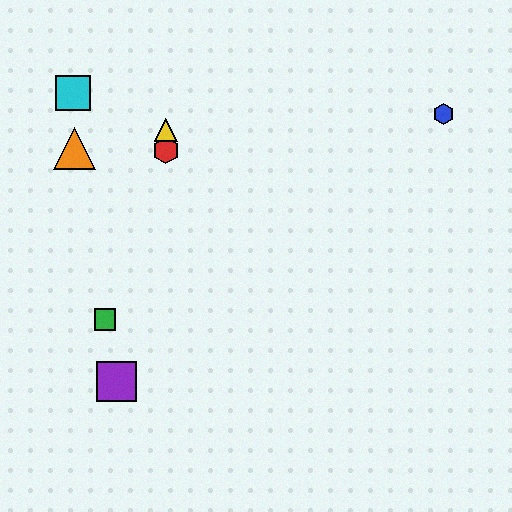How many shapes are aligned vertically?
2 shapes (the red hexagon, the yellow triangle) are aligned vertically.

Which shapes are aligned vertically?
The red hexagon, the yellow triangle are aligned vertically.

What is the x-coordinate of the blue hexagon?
The blue hexagon is at x≈444.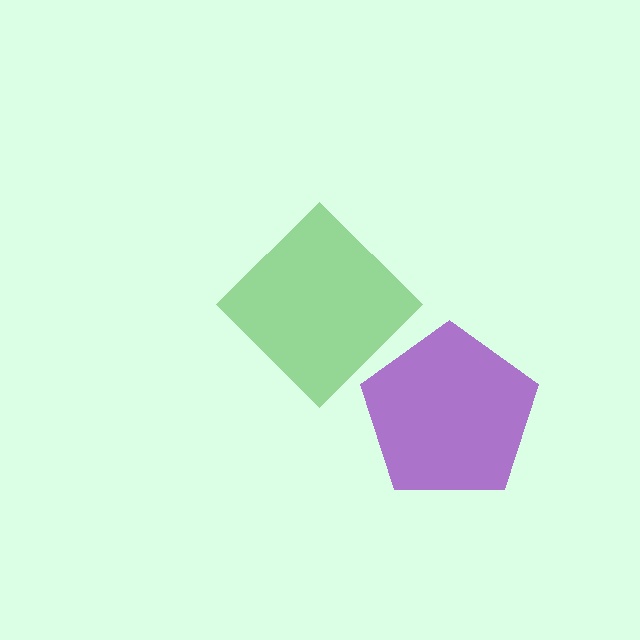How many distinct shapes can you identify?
There are 2 distinct shapes: a purple pentagon, a green diamond.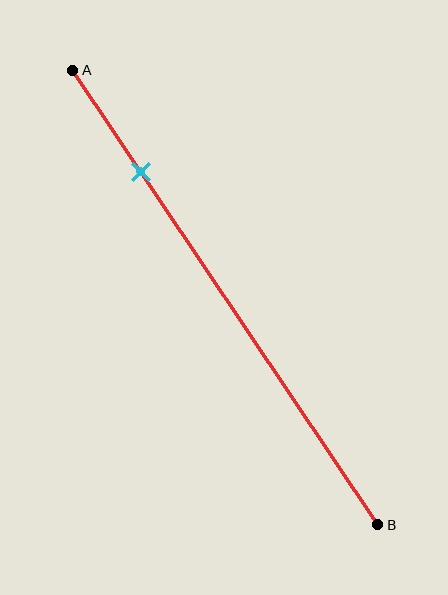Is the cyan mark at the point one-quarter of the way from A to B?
Yes, the mark is approximately at the one-quarter point.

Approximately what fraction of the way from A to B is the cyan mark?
The cyan mark is approximately 20% of the way from A to B.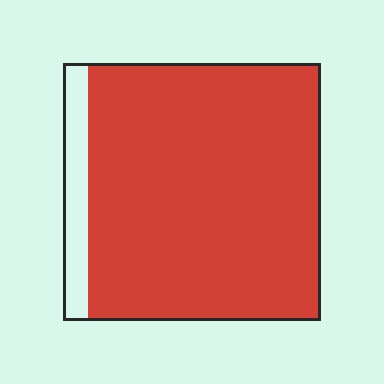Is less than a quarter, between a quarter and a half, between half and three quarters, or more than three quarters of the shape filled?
More than three quarters.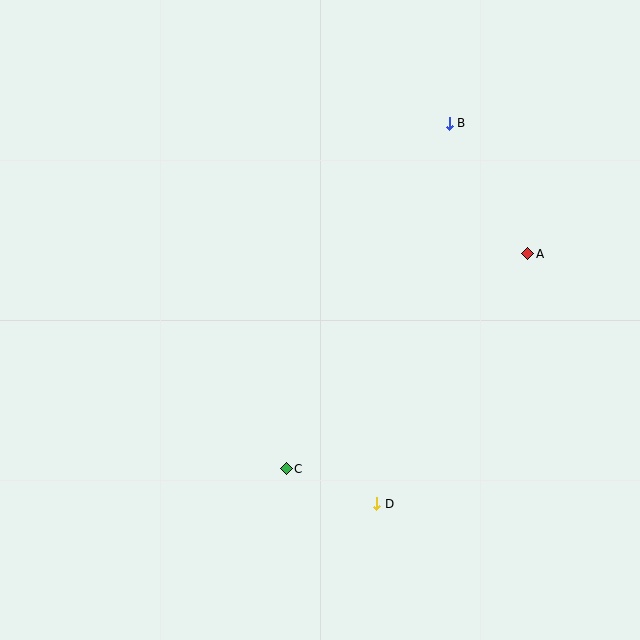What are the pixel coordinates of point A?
Point A is at (528, 254).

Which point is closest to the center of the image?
Point C at (286, 469) is closest to the center.